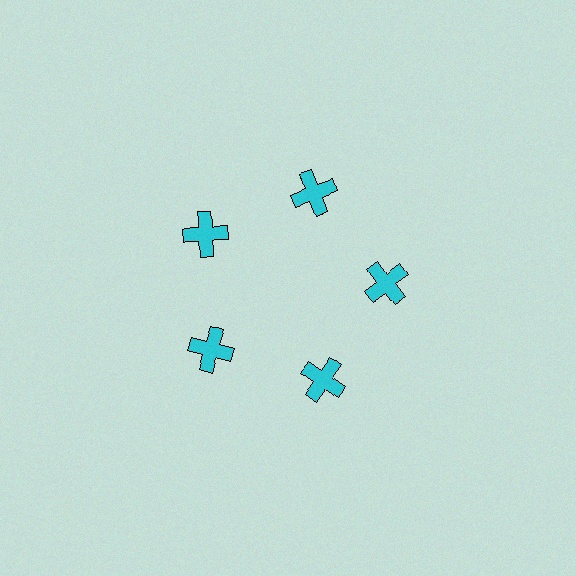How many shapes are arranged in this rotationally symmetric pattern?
There are 5 shapes, arranged in 5 groups of 1.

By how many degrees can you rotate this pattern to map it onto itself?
The pattern maps onto itself every 72 degrees of rotation.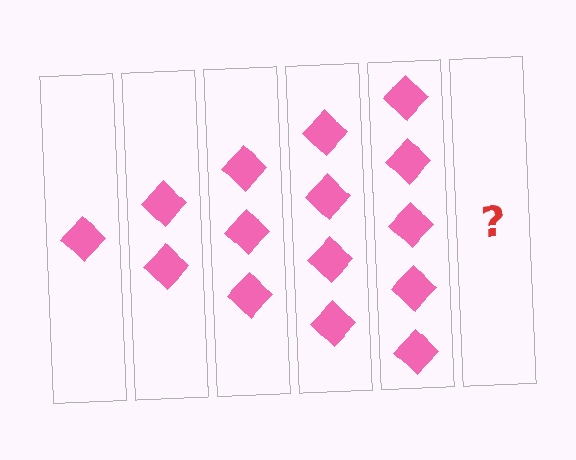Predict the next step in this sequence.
The next step is 6 diamonds.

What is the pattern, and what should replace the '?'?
The pattern is that each step adds one more diamond. The '?' should be 6 diamonds.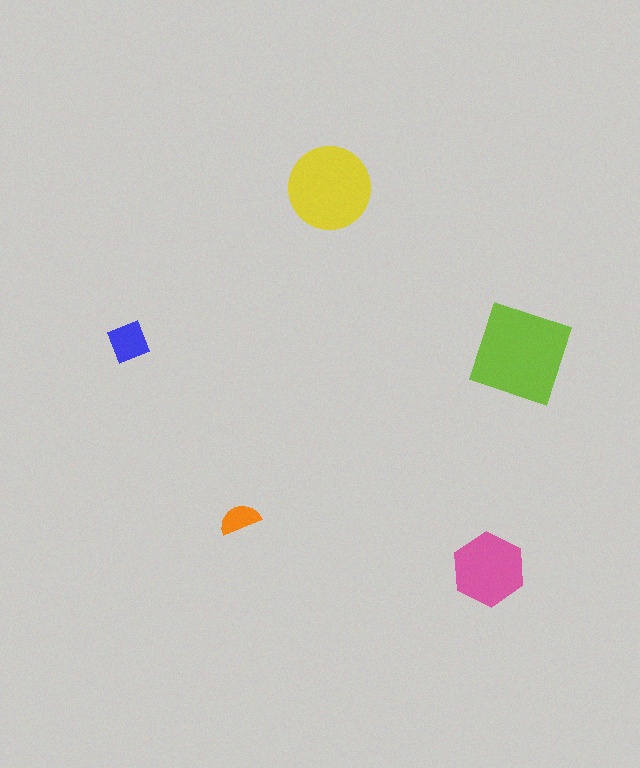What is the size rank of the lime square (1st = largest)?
1st.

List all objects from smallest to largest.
The orange semicircle, the blue diamond, the pink hexagon, the yellow circle, the lime square.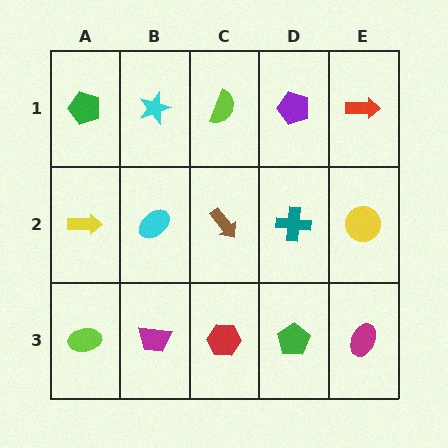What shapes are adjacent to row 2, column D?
A purple pentagon (row 1, column D), a green pentagon (row 3, column D), a brown arrow (row 2, column C), a yellow circle (row 2, column E).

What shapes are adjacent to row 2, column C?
A lime semicircle (row 1, column C), a red hexagon (row 3, column C), a cyan ellipse (row 2, column B), a teal cross (row 2, column D).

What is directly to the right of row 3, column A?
A magenta trapezoid.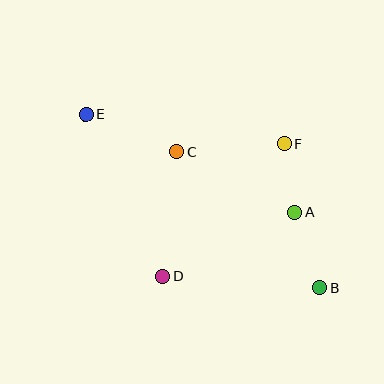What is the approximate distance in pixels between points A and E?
The distance between A and E is approximately 230 pixels.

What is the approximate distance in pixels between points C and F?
The distance between C and F is approximately 108 pixels.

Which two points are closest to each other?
Points A and F are closest to each other.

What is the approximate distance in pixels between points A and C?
The distance between A and C is approximately 132 pixels.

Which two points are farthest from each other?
Points B and E are farthest from each other.